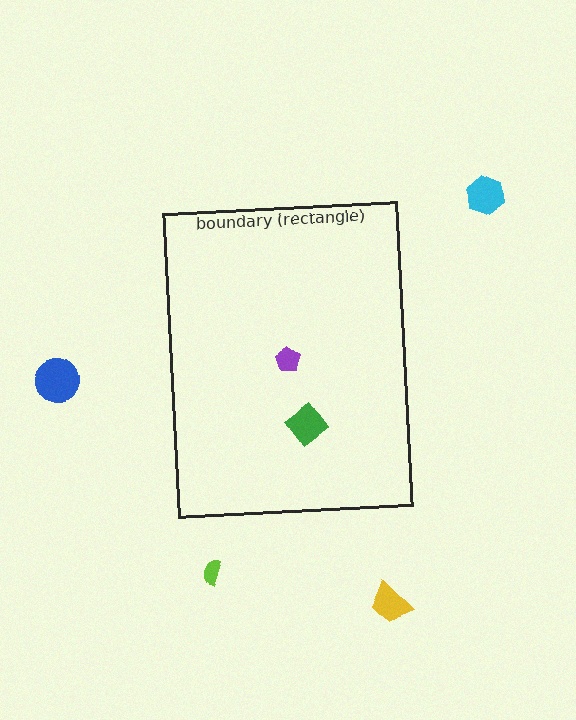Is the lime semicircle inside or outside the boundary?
Outside.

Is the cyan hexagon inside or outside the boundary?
Outside.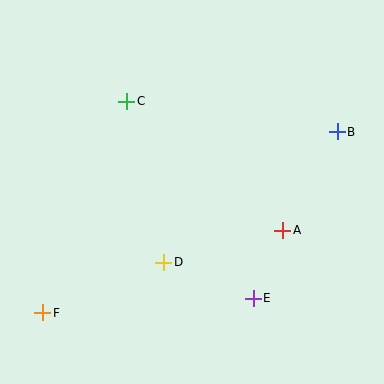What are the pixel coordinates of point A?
Point A is at (283, 230).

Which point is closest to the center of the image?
Point D at (164, 262) is closest to the center.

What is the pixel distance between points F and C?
The distance between F and C is 227 pixels.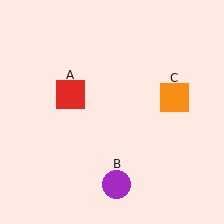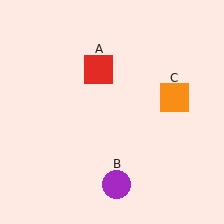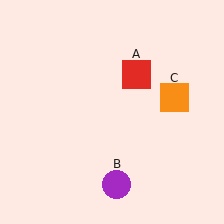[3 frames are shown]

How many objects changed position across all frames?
1 object changed position: red square (object A).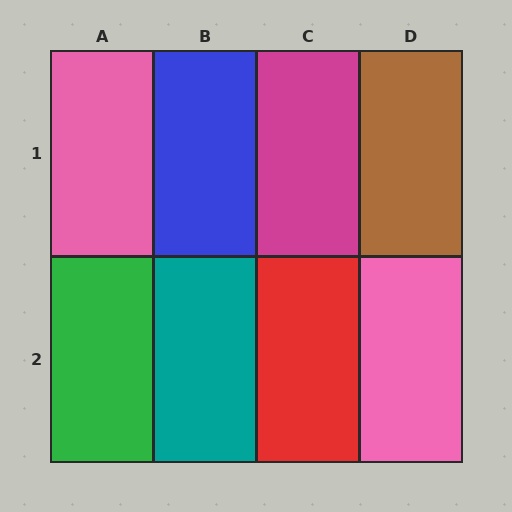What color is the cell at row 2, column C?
Red.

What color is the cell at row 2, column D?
Pink.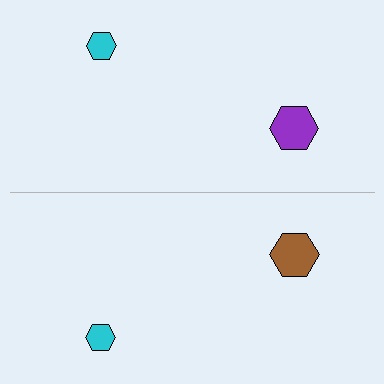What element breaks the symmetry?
The brown hexagon on the bottom side breaks the symmetry — its mirror counterpart is purple.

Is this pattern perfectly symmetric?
No, the pattern is not perfectly symmetric. The brown hexagon on the bottom side breaks the symmetry — its mirror counterpart is purple.